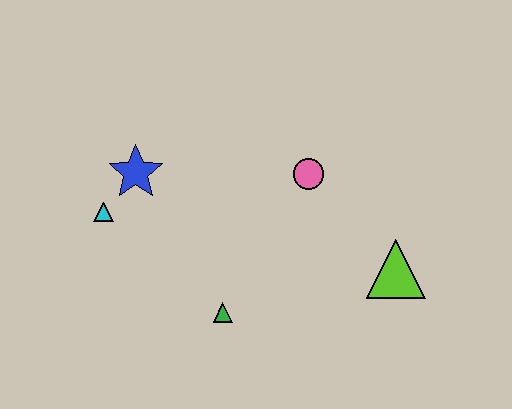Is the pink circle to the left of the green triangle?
No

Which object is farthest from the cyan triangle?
The lime triangle is farthest from the cyan triangle.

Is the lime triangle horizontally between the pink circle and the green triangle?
No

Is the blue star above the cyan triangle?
Yes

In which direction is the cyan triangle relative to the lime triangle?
The cyan triangle is to the left of the lime triangle.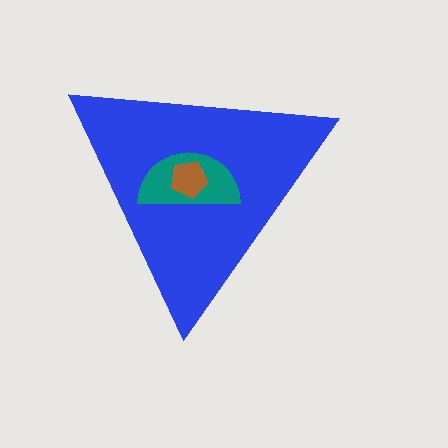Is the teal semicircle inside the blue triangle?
Yes.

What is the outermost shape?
The blue triangle.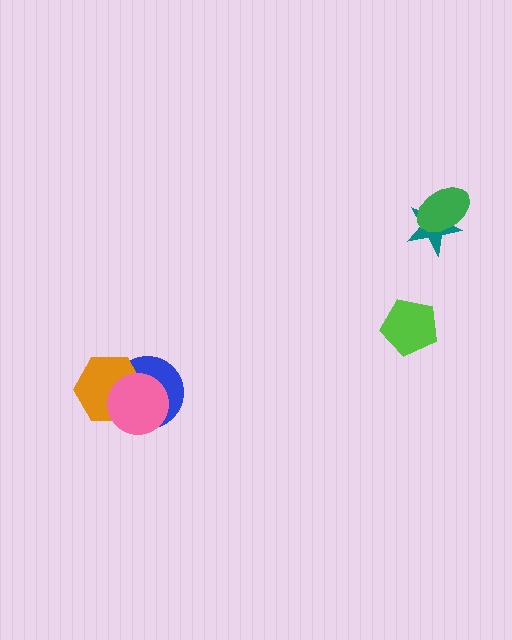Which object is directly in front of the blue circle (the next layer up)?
The orange hexagon is directly in front of the blue circle.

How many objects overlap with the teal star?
1 object overlaps with the teal star.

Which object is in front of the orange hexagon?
The pink circle is in front of the orange hexagon.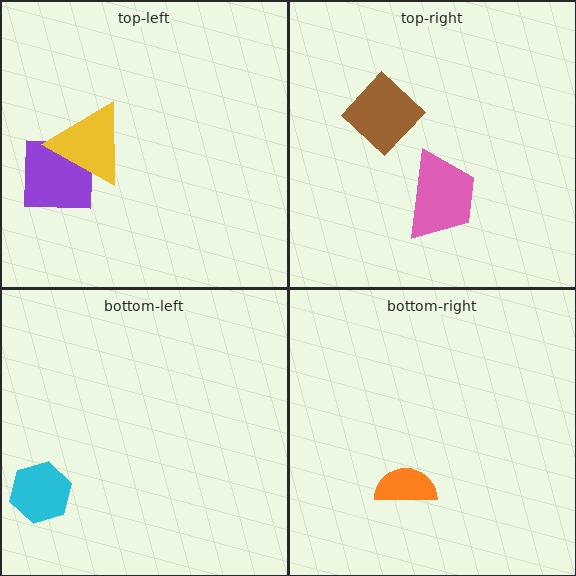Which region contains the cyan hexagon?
The bottom-left region.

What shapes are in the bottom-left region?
The cyan hexagon.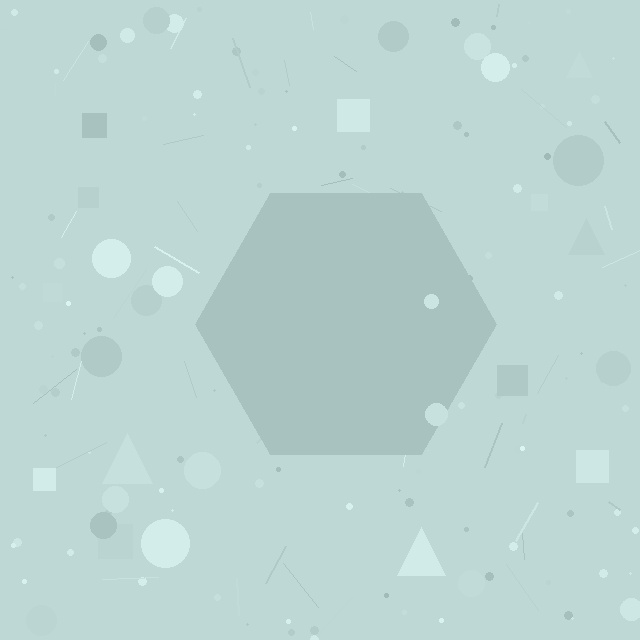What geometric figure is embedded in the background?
A hexagon is embedded in the background.